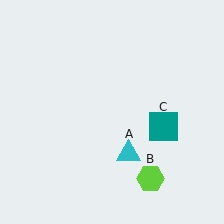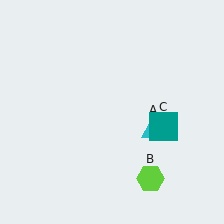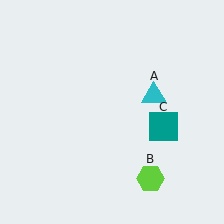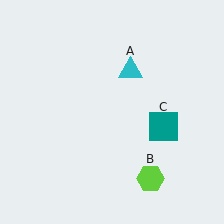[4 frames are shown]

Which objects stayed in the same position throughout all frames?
Lime hexagon (object B) and teal square (object C) remained stationary.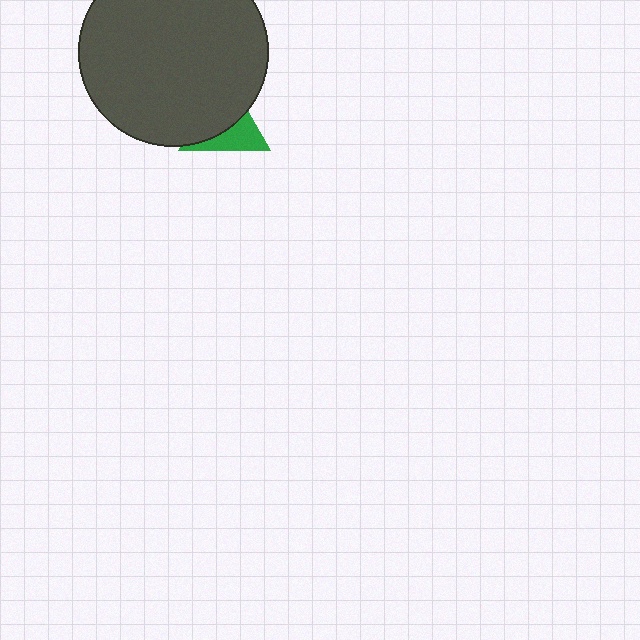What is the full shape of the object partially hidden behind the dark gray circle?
The partially hidden object is a green triangle.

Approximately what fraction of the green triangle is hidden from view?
Roughly 58% of the green triangle is hidden behind the dark gray circle.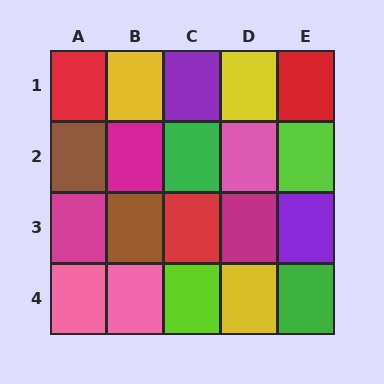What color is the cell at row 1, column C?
Purple.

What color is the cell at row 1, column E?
Red.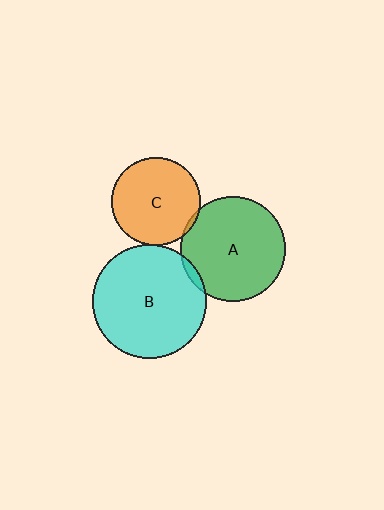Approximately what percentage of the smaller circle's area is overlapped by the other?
Approximately 5%.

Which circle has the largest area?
Circle B (cyan).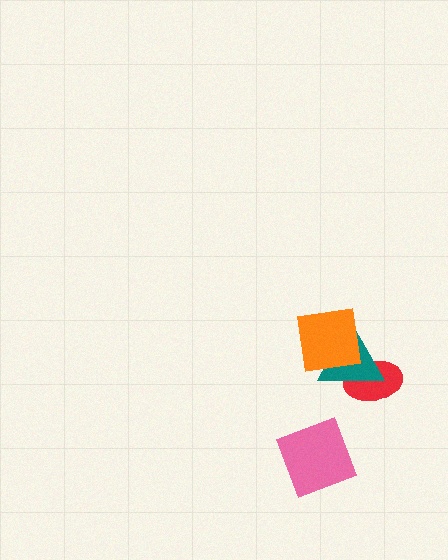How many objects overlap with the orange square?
1 object overlaps with the orange square.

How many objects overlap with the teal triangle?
2 objects overlap with the teal triangle.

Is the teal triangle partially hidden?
Yes, it is partially covered by another shape.